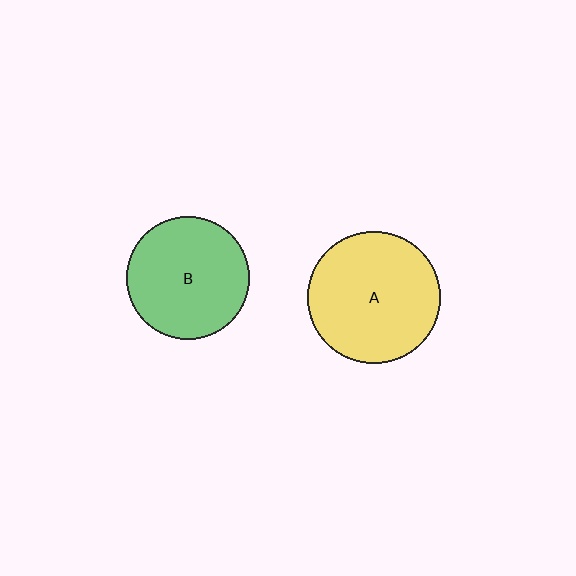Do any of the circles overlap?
No, none of the circles overlap.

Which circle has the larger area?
Circle A (yellow).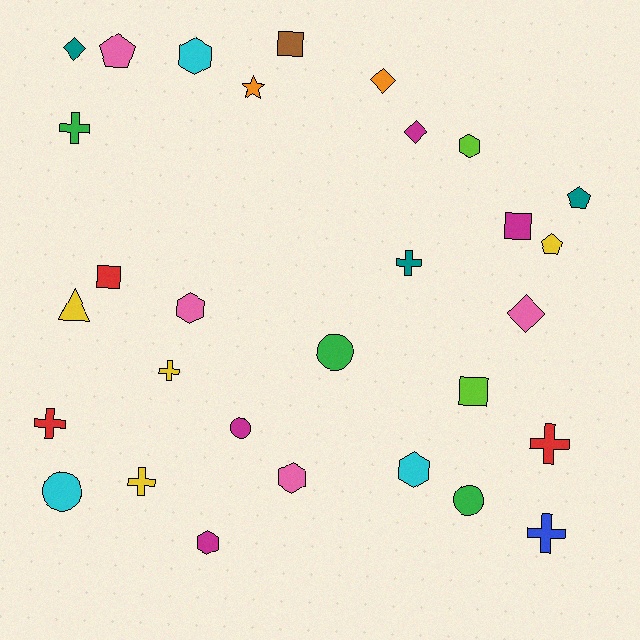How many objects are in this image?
There are 30 objects.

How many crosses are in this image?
There are 7 crosses.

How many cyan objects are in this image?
There are 3 cyan objects.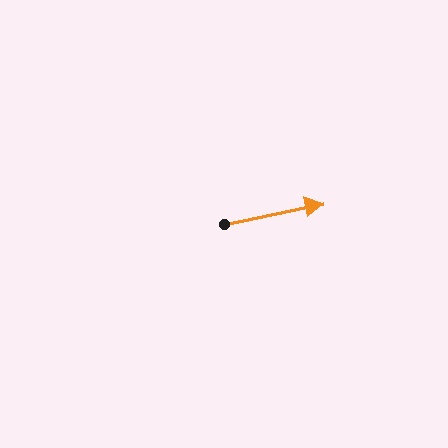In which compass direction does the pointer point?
East.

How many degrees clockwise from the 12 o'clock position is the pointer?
Approximately 78 degrees.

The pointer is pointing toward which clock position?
Roughly 3 o'clock.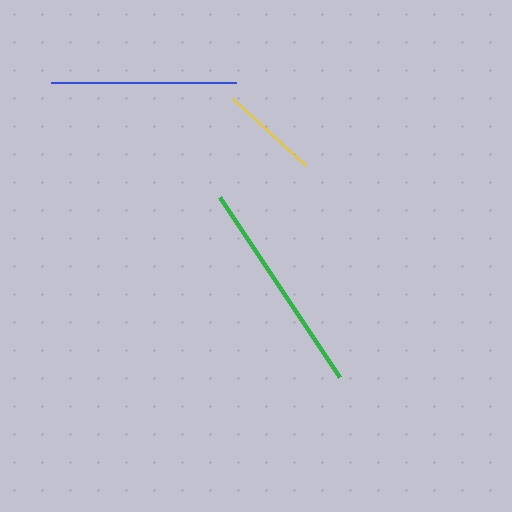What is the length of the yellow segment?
The yellow segment is approximately 99 pixels long.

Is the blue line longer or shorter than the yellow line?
The blue line is longer than the yellow line.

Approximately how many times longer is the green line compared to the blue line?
The green line is approximately 1.2 times the length of the blue line.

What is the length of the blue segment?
The blue segment is approximately 185 pixels long.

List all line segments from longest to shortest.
From longest to shortest: green, blue, yellow.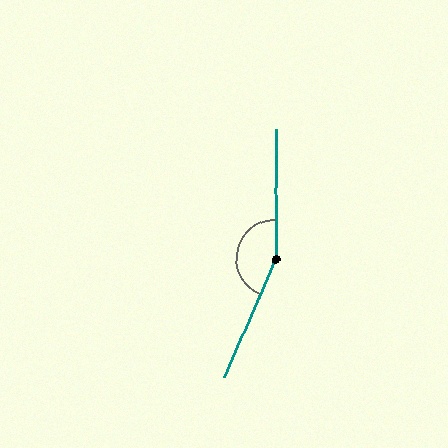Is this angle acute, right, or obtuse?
It is obtuse.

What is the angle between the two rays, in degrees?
Approximately 157 degrees.